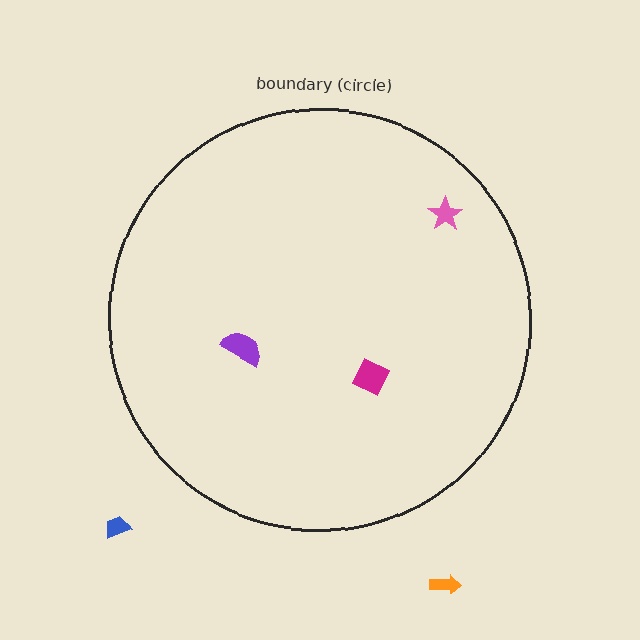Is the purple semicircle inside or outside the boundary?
Inside.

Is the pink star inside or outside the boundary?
Inside.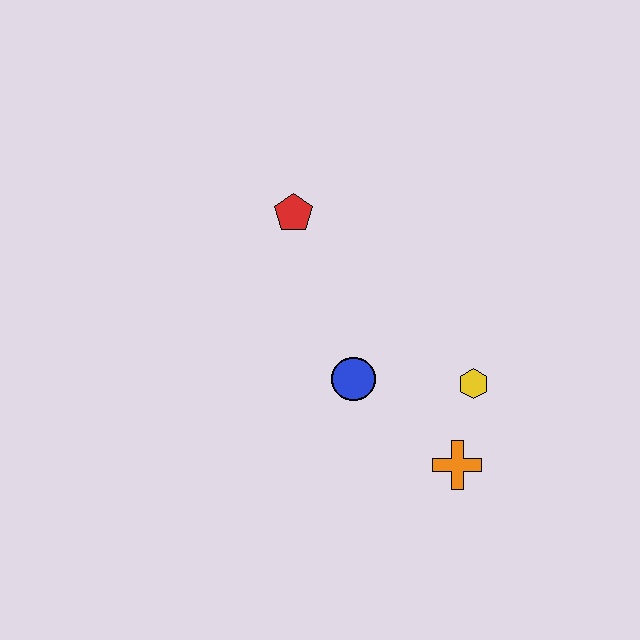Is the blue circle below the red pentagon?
Yes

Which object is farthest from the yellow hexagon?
The red pentagon is farthest from the yellow hexagon.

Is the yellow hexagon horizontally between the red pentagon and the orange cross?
No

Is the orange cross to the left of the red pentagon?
No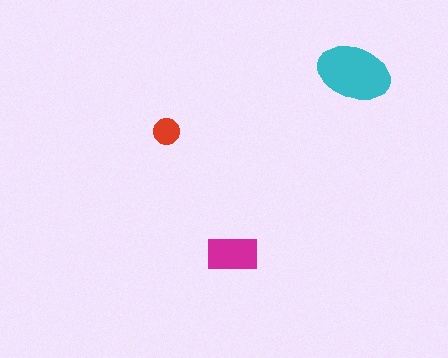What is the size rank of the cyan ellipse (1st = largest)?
1st.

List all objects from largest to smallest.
The cyan ellipse, the magenta rectangle, the red circle.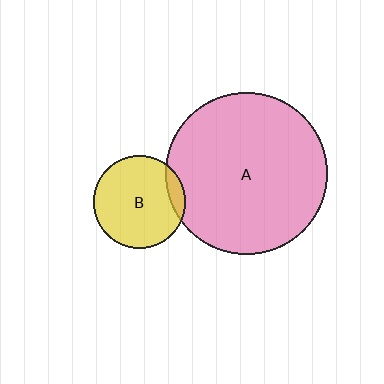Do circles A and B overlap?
Yes.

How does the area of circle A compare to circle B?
Approximately 3.1 times.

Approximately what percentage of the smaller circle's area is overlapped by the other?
Approximately 10%.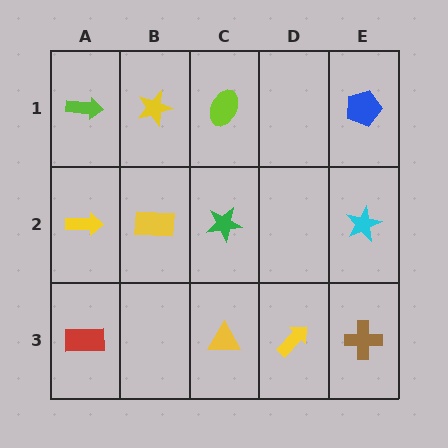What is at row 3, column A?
A red rectangle.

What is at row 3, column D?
A yellow arrow.